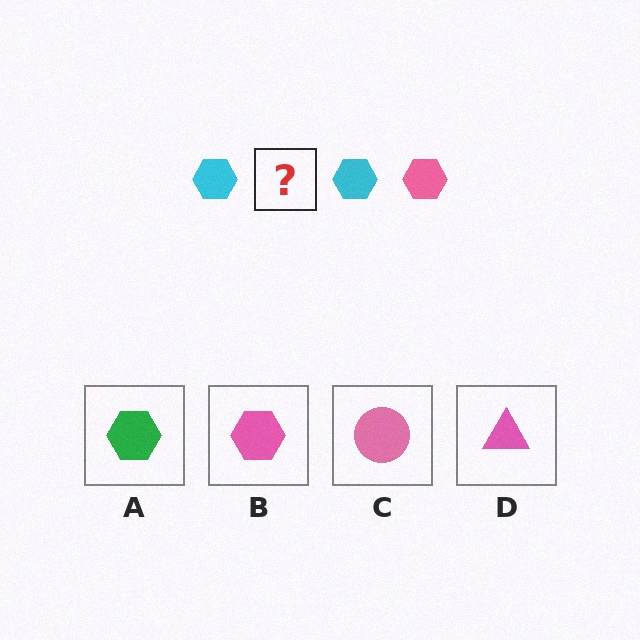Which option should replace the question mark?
Option B.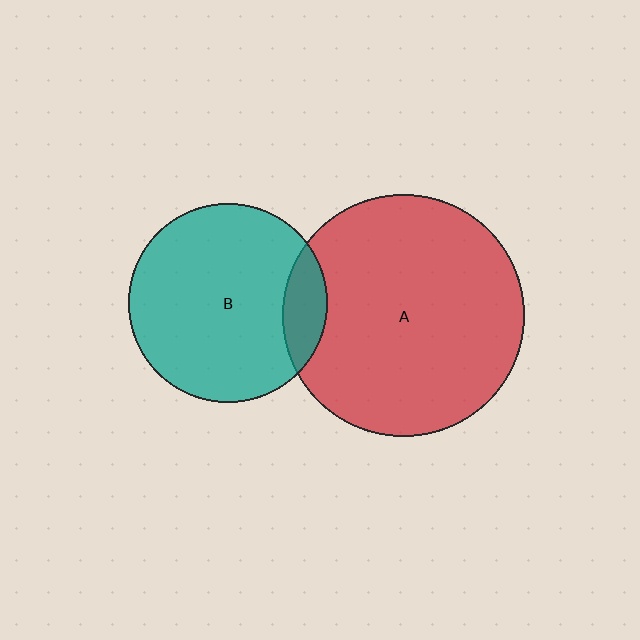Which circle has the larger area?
Circle A (red).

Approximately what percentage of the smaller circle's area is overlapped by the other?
Approximately 15%.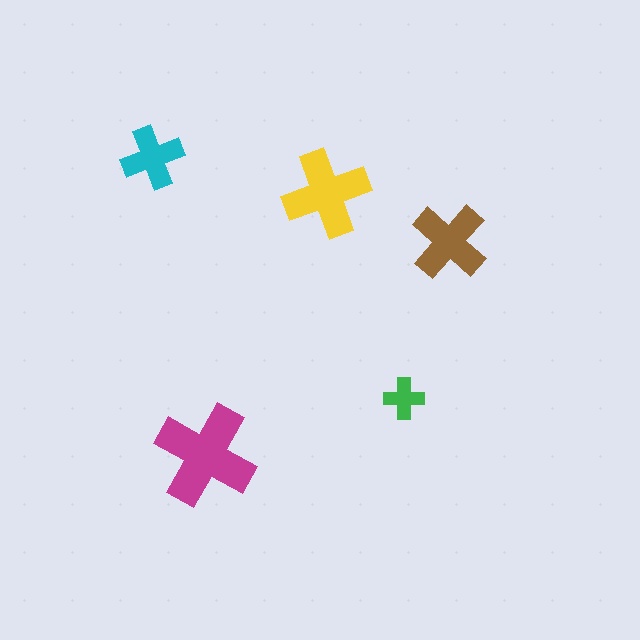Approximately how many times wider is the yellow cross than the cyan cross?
About 1.5 times wider.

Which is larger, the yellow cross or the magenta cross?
The magenta one.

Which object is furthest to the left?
The cyan cross is leftmost.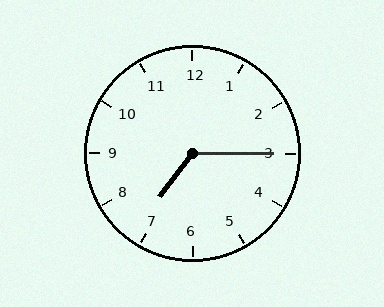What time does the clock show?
7:15.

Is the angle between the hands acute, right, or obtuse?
It is obtuse.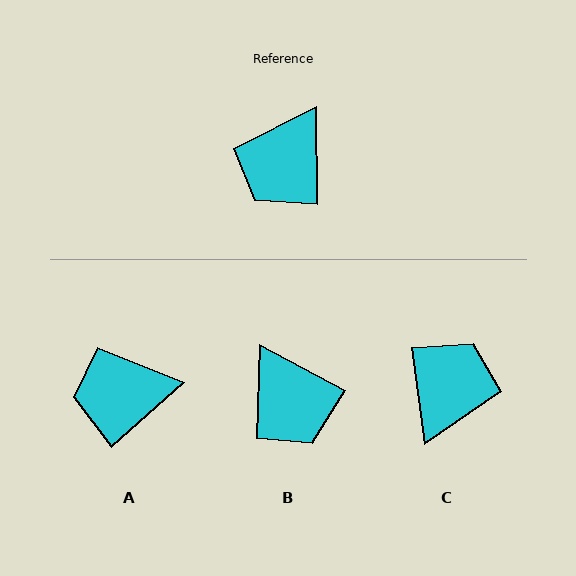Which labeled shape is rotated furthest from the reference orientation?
C, about 172 degrees away.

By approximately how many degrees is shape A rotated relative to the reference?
Approximately 49 degrees clockwise.